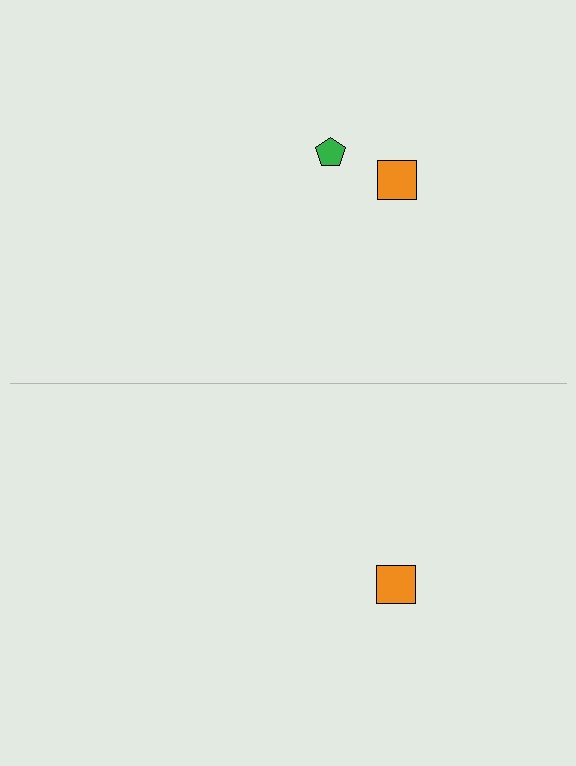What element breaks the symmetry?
A green pentagon is missing from the bottom side.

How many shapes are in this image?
There are 3 shapes in this image.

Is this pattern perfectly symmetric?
No, the pattern is not perfectly symmetric. A green pentagon is missing from the bottom side.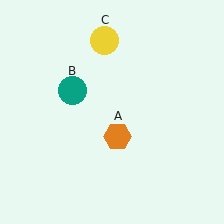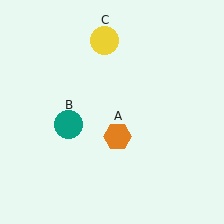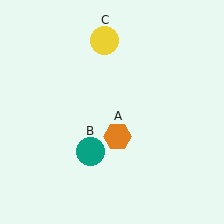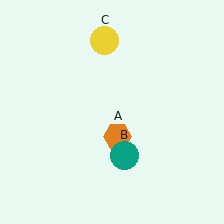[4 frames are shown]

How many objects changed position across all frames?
1 object changed position: teal circle (object B).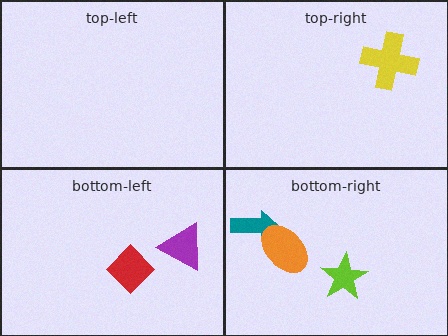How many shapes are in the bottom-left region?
2.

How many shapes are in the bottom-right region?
3.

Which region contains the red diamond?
The bottom-left region.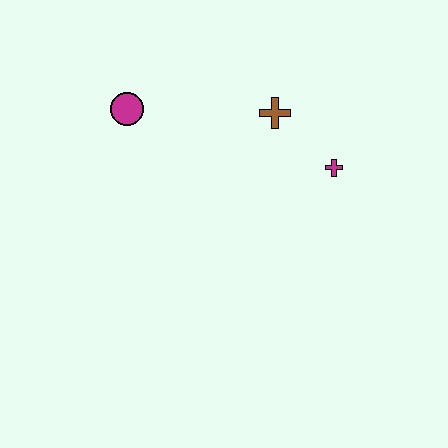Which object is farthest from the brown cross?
The magenta circle is farthest from the brown cross.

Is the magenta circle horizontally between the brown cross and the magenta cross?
No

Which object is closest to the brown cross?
The magenta cross is closest to the brown cross.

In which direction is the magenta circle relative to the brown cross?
The magenta circle is to the left of the brown cross.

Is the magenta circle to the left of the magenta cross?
Yes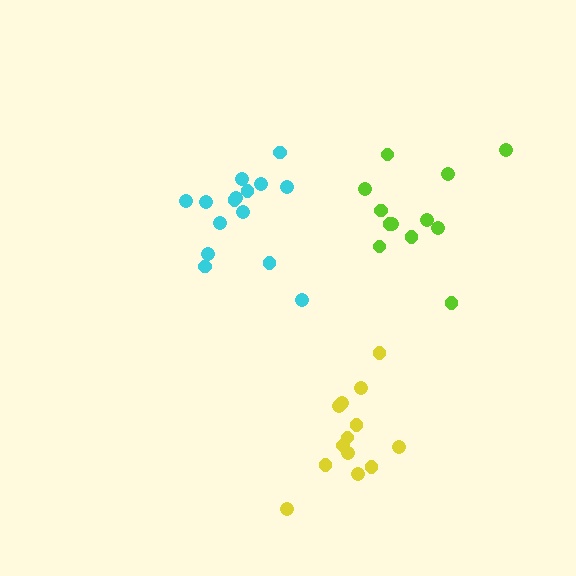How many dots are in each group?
Group 1: 13 dots, Group 2: 12 dots, Group 3: 15 dots (40 total).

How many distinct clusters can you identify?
There are 3 distinct clusters.